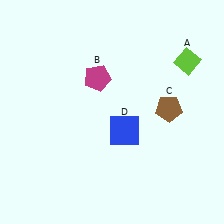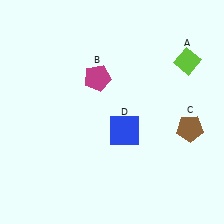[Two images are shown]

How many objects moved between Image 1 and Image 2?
1 object moved between the two images.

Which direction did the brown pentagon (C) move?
The brown pentagon (C) moved right.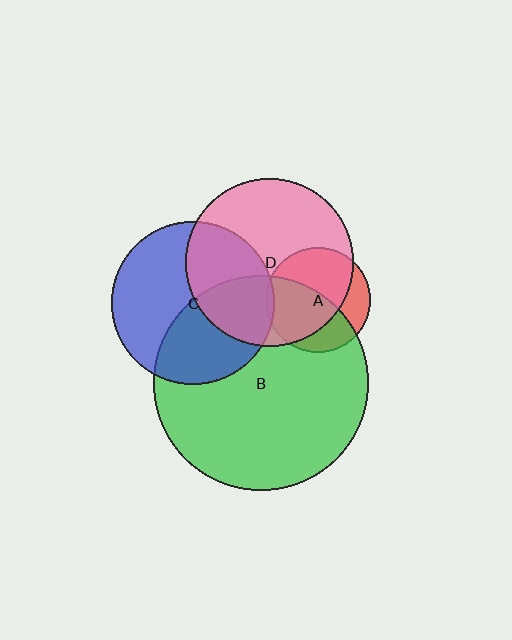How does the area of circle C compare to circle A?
Approximately 2.4 times.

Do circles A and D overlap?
Yes.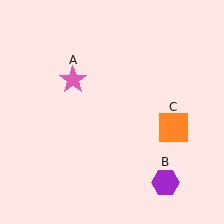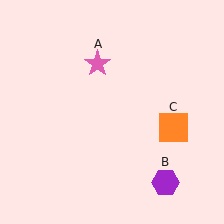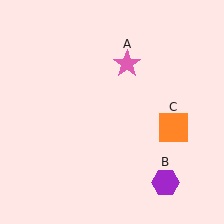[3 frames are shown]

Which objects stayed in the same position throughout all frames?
Purple hexagon (object B) and orange square (object C) remained stationary.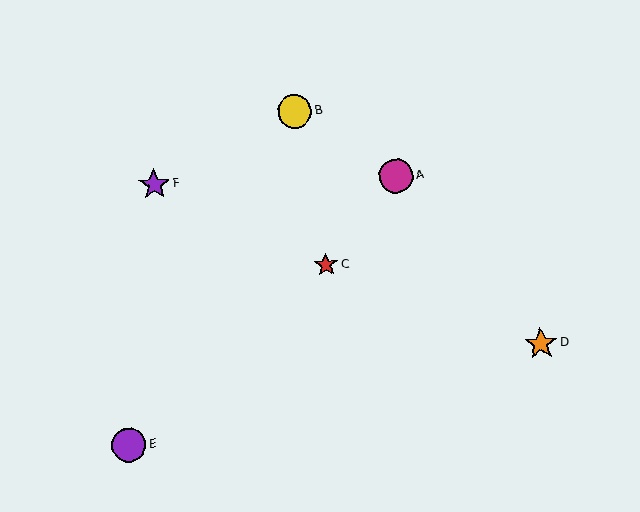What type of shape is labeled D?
Shape D is an orange star.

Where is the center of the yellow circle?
The center of the yellow circle is at (295, 111).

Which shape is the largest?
The purple circle (labeled E) is the largest.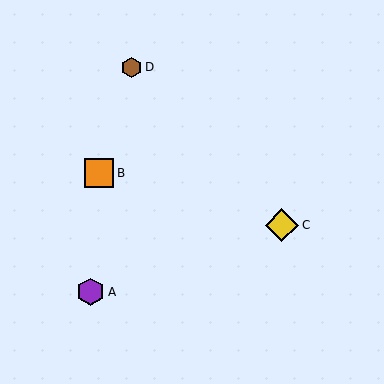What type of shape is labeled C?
Shape C is a yellow diamond.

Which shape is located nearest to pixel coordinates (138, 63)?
The brown hexagon (labeled D) at (132, 67) is nearest to that location.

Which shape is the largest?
The yellow diamond (labeled C) is the largest.